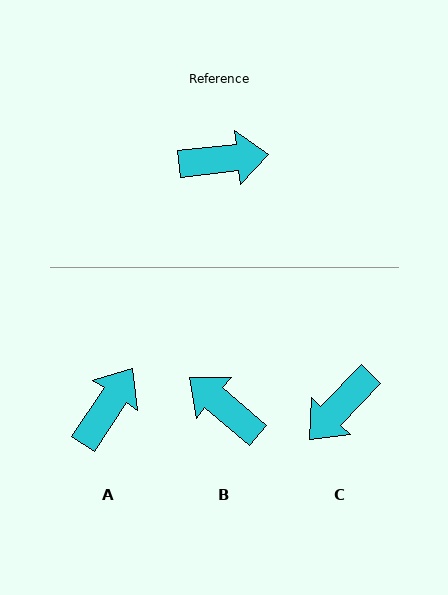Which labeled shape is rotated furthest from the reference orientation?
C, about 139 degrees away.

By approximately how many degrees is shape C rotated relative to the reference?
Approximately 139 degrees clockwise.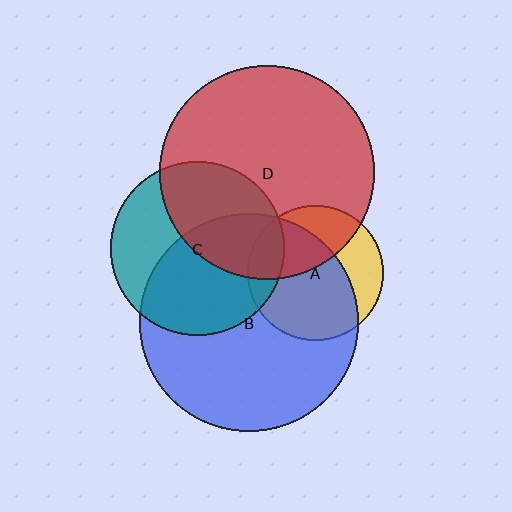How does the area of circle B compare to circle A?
Approximately 2.6 times.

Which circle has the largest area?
Circle B (blue).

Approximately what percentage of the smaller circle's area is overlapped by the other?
Approximately 70%.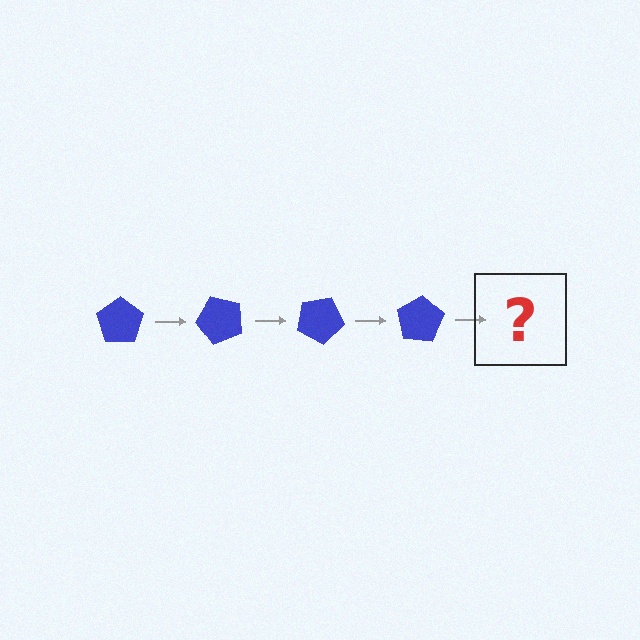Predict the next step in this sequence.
The next step is a blue pentagon rotated 200 degrees.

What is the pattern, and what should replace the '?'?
The pattern is that the pentagon rotates 50 degrees each step. The '?' should be a blue pentagon rotated 200 degrees.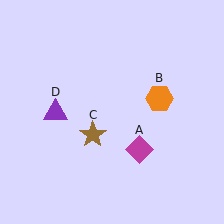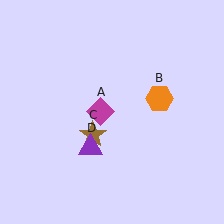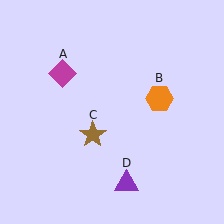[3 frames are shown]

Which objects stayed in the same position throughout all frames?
Orange hexagon (object B) and brown star (object C) remained stationary.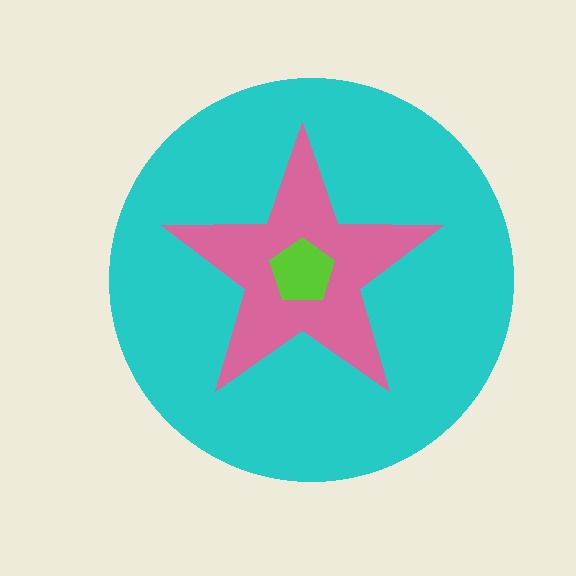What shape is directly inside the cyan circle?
The pink star.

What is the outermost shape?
The cyan circle.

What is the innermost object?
The lime pentagon.